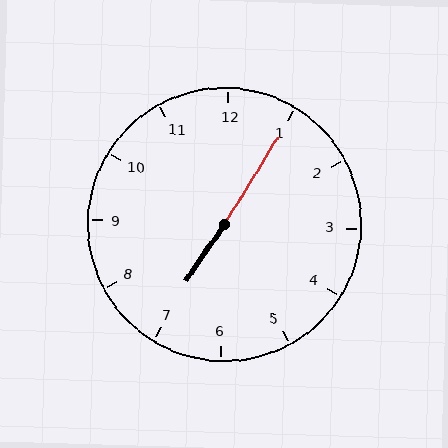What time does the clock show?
7:05.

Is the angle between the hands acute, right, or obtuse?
It is obtuse.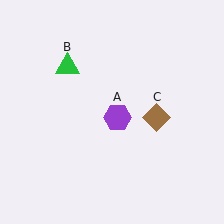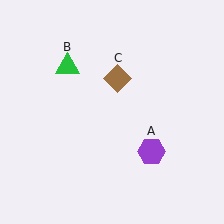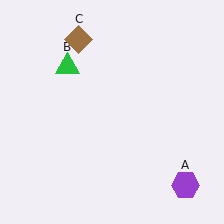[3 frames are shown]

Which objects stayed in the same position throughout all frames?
Green triangle (object B) remained stationary.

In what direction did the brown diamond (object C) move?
The brown diamond (object C) moved up and to the left.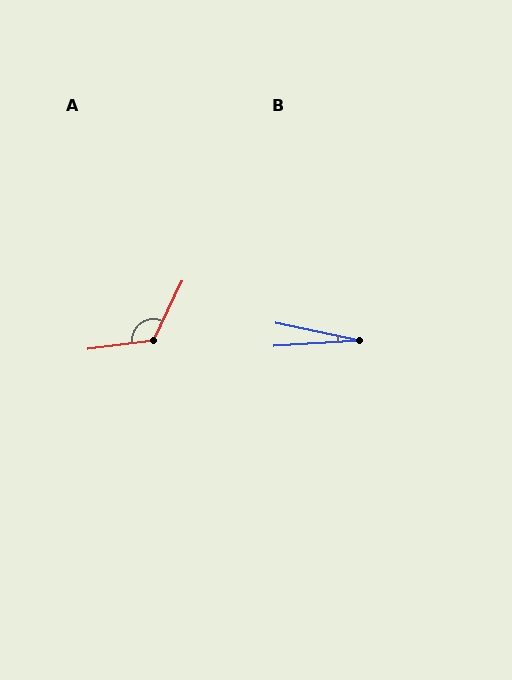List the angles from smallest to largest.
B (16°), A (123°).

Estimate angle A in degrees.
Approximately 123 degrees.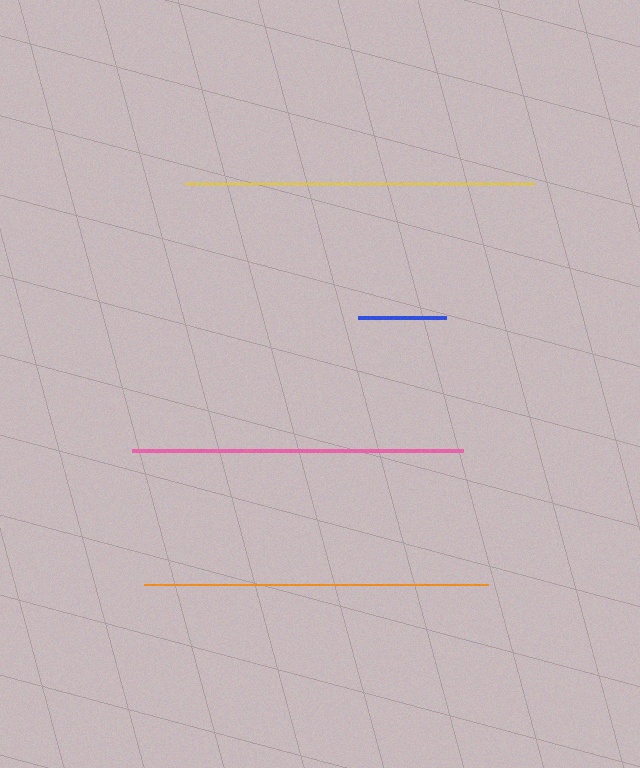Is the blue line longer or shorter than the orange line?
The orange line is longer than the blue line.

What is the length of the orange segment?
The orange segment is approximately 344 pixels long.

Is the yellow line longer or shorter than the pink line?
The yellow line is longer than the pink line.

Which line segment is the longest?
The yellow line is the longest at approximately 349 pixels.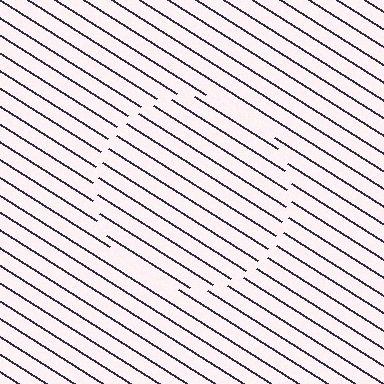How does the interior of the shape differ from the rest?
The interior of the shape contains the same grating, shifted by half a period — the contour is defined by the phase discontinuity where line-ends from the inner and outer gratings abut.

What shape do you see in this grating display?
An illusory circle. The interior of the shape contains the same grating, shifted by half a period — the contour is defined by the phase discontinuity where line-ends from the inner and outer gratings abut.